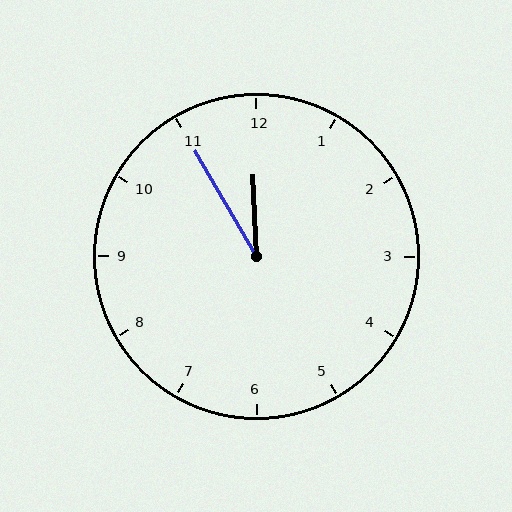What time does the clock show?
11:55.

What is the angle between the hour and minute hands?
Approximately 28 degrees.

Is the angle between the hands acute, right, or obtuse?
It is acute.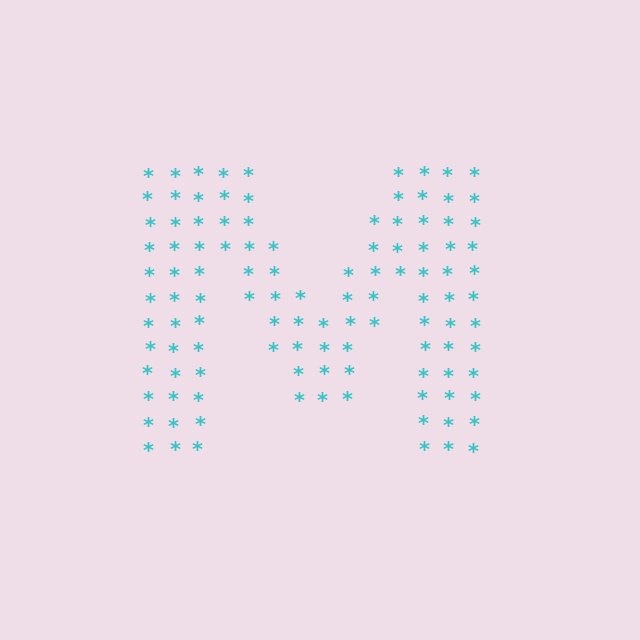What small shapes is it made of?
It is made of small asterisks.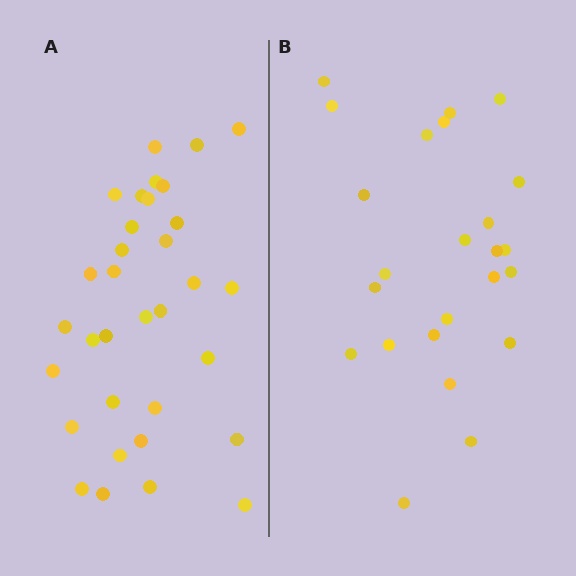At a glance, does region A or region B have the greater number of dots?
Region A (the left region) has more dots.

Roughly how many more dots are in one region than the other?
Region A has roughly 8 or so more dots than region B.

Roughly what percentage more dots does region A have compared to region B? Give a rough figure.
About 40% more.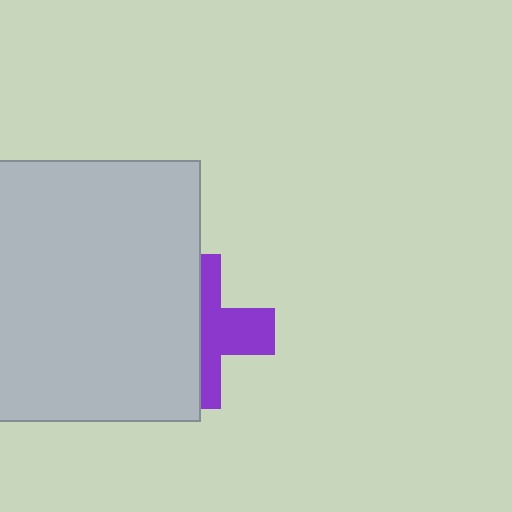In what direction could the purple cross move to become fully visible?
The purple cross could move right. That would shift it out from behind the light gray square entirely.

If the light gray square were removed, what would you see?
You would see the complete purple cross.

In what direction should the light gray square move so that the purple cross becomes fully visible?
The light gray square should move left. That is the shortest direction to clear the overlap and leave the purple cross fully visible.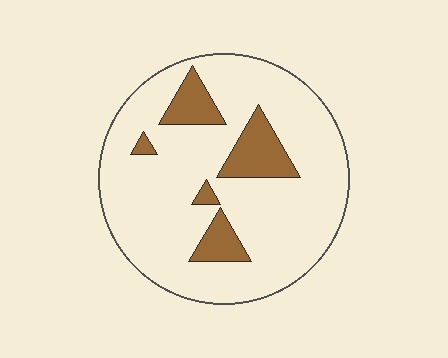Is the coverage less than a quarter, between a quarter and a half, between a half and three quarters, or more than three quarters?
Less than a quarter.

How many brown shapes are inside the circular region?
5.